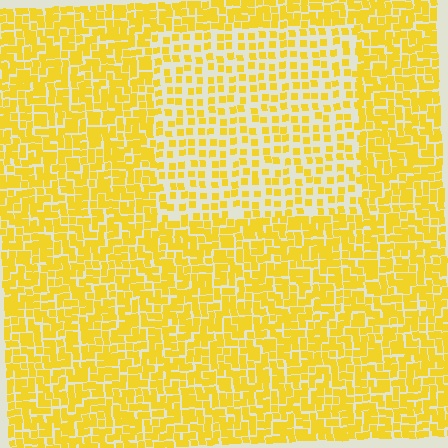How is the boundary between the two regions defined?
The boundary is defined by a change in element density (approximately 1.9x ratio). All elements are the same color, size, and shape.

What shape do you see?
I see a rectangle.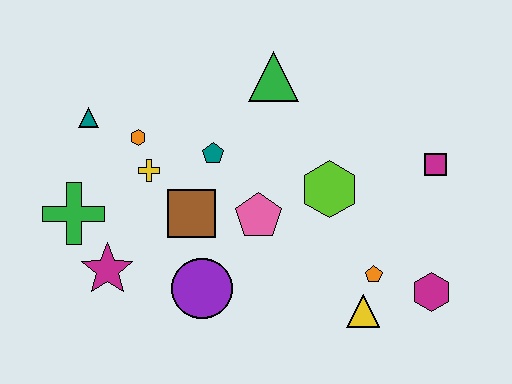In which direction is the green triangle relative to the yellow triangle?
The green triangle is above the yellow triangle.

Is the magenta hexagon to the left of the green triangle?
No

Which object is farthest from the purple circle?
The magenta square is farthest from the purple circle.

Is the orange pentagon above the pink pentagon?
No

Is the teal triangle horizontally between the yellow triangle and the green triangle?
No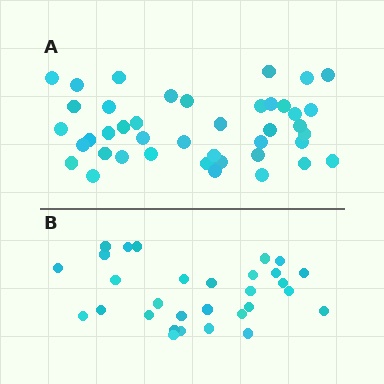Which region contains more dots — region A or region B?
Region A (the top region) has more dots.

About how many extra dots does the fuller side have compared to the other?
Region A has roughly 12 or so more dots than region B.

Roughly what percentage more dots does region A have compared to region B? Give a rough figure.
About 40% more.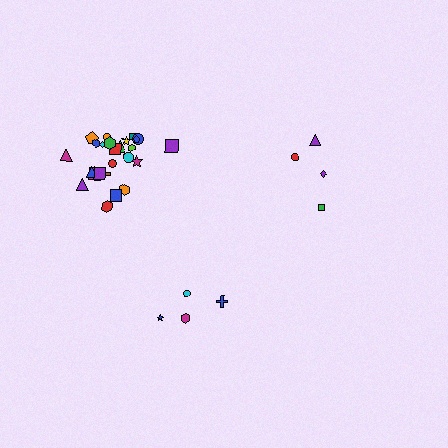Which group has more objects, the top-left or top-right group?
The top-left group.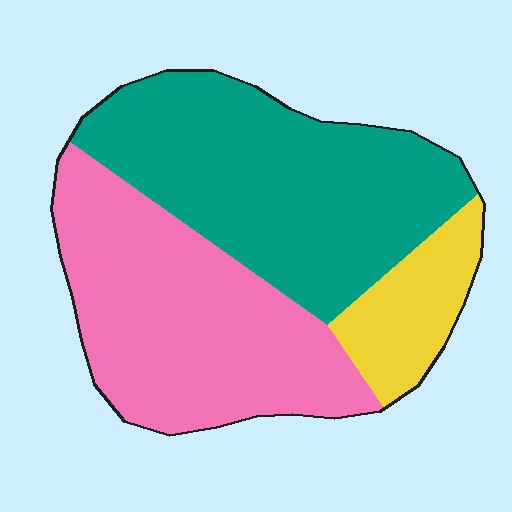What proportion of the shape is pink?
Pink covers 42% of the shape.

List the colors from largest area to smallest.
From largest to smallest: teal, pink, yellow.